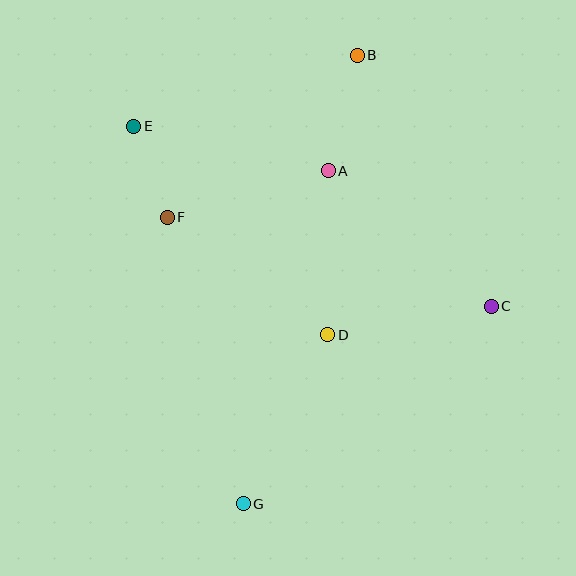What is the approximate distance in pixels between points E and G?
The distance between E and G is approximately 393 pixels.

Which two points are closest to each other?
Points E and F are closest to each other.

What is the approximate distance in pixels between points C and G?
The distance between C and G is approximately 317 pixels.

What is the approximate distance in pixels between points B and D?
The distance between B and D is approximately 281 pixels.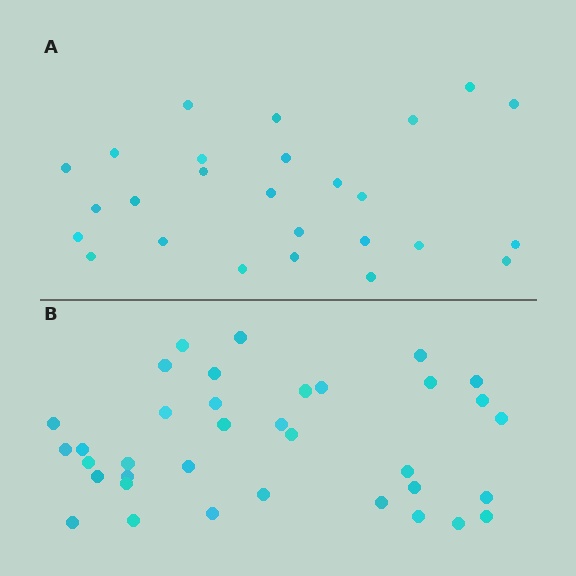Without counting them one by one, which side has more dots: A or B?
Region B (the bottom region) has more dots.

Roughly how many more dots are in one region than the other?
Region B has roughly 10 or so more dots than region A.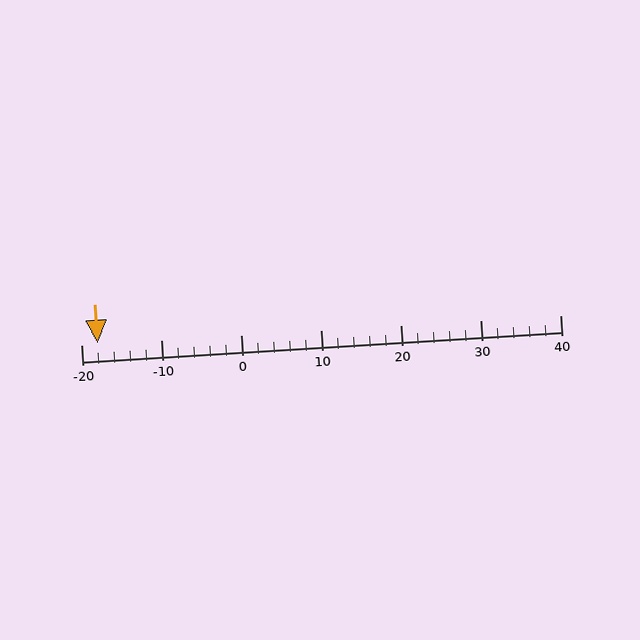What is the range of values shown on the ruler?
The ruler shows values from -20 to 40.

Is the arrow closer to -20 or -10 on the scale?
The arrow is closer to -20.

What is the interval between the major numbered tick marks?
The major tick marks are spaced 10 units apart.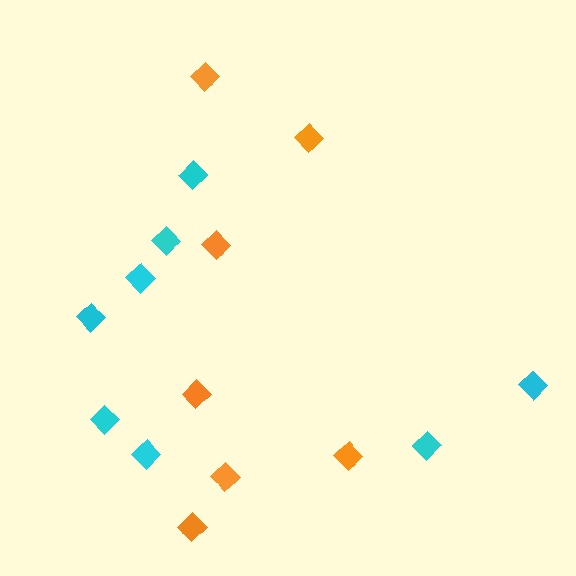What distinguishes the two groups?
There are 2 groups: one group of cyan diamonds (8) and one group of orange diamonds (7).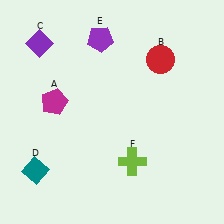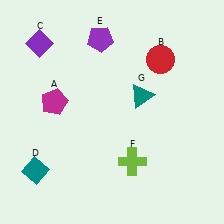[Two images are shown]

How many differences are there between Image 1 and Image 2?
There is 1 difference between the two images.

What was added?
A teal triangle (G) was added in Image 2.